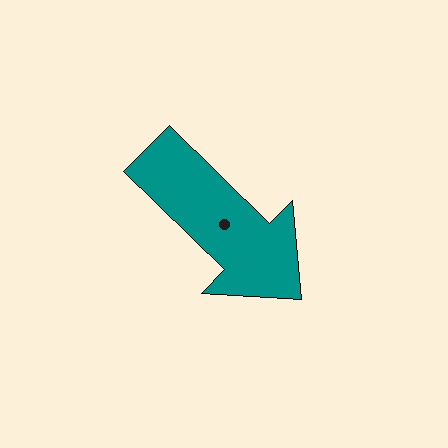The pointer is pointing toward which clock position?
Roughly 4 o'clock.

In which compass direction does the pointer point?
Southeast.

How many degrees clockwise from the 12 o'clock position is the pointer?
Approximately 134 degrees.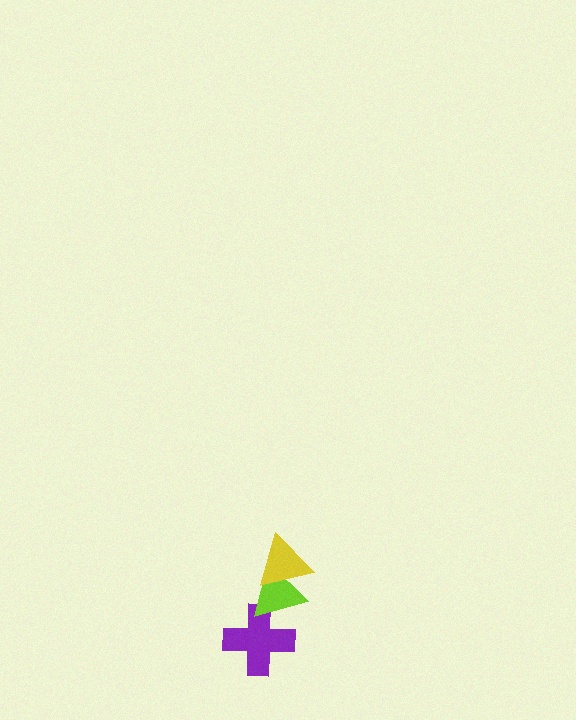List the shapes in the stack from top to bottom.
From top to bottom: the yellow triangle, the lime triangle, the purple cross.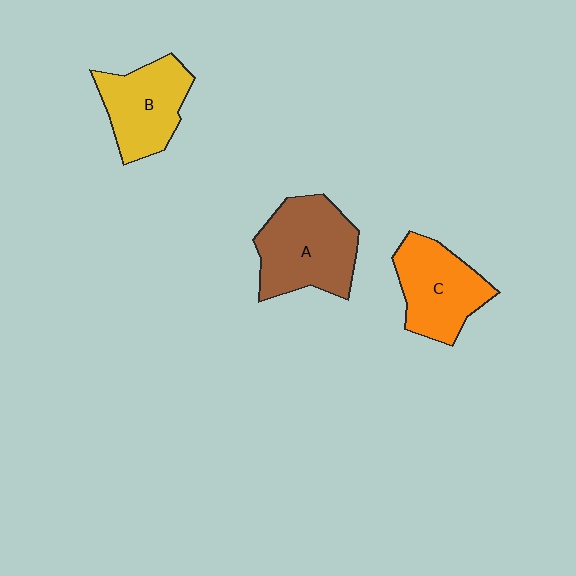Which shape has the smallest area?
Shape B (yellow).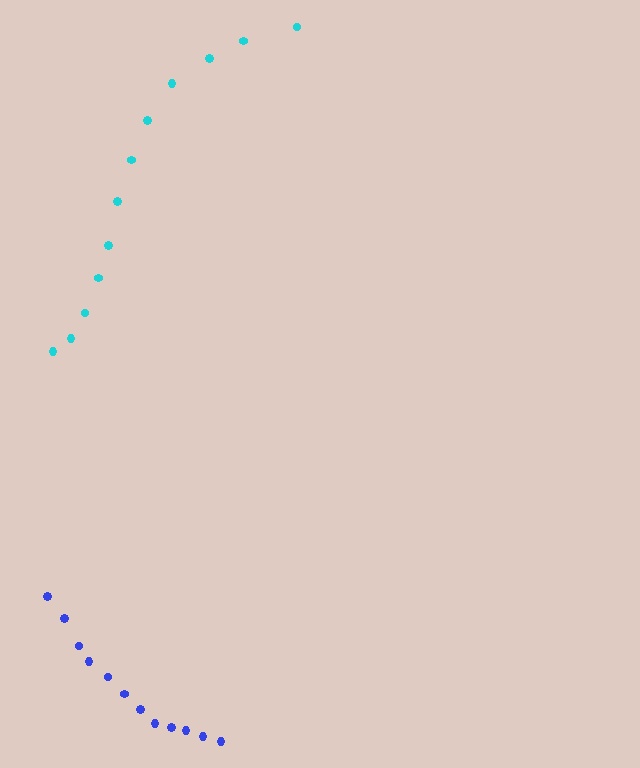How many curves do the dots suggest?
There are 2 distinct paths.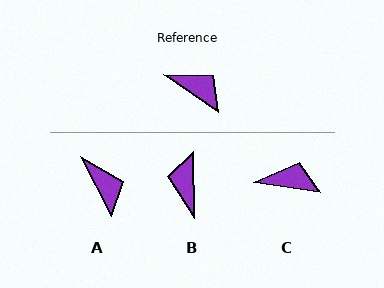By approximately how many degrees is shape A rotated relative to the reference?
Approximately 28 degrees clockwise.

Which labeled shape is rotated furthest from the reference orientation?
B, about 125 degrees away.